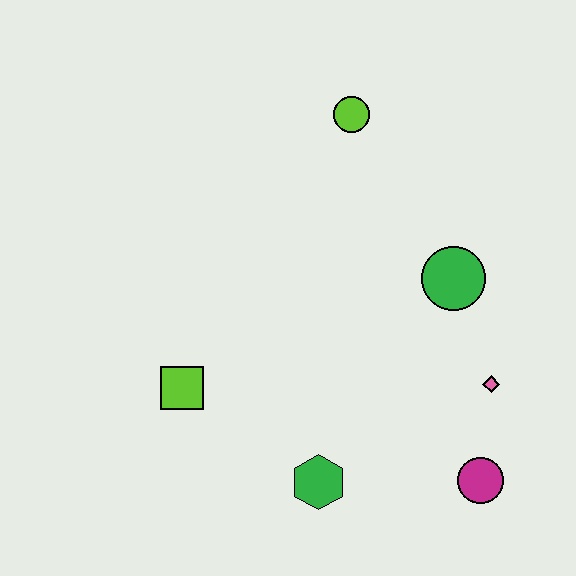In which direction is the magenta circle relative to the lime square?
The magenta circle is to the right of the lime square.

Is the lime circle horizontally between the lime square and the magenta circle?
Yes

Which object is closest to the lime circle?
The green circle is closest to the lime circle.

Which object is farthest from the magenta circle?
The lime circle is farthest from the magenta circle.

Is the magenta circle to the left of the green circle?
No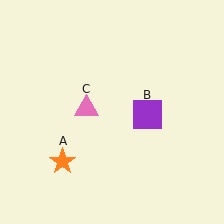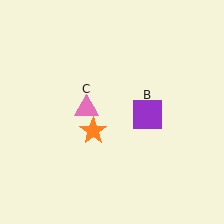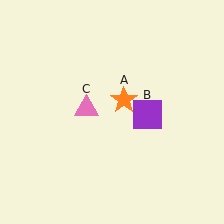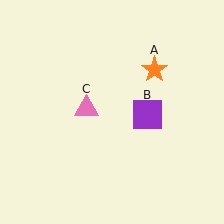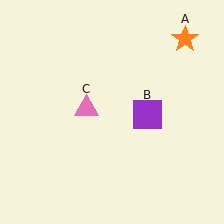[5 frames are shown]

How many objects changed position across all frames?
1 object changed position: orange star (object A).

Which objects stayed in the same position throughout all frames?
Purple square (object B) and pink triangle (object C) remained stationary.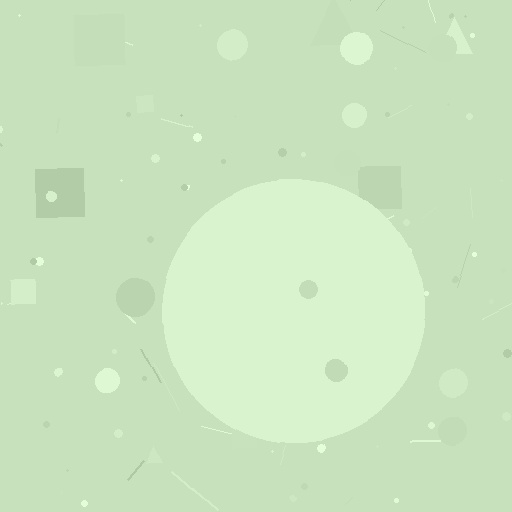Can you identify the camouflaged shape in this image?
The camouflaged shape is a circle.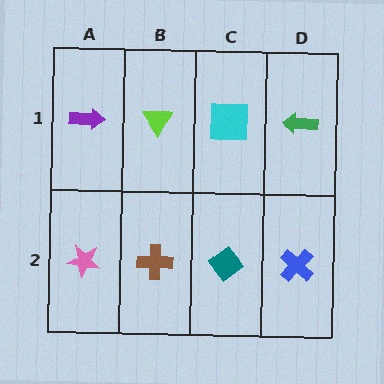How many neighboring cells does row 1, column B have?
3.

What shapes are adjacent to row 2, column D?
A green arrow (row 1, column D), a teal diamond (row 2, column C).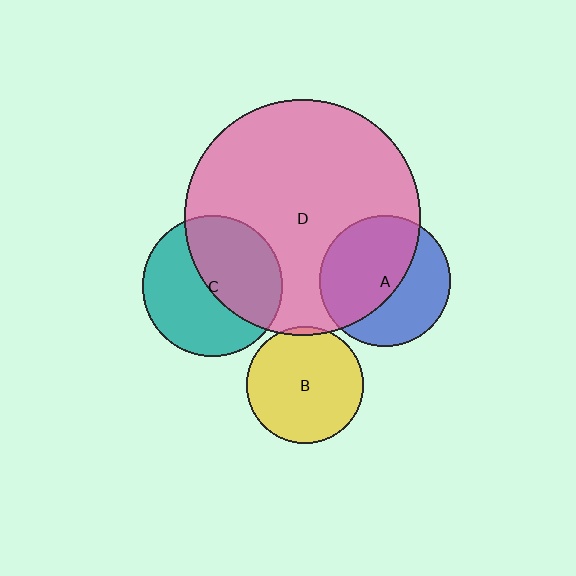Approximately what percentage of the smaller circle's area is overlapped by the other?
Approximately 5%.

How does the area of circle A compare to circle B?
Approximately 1.3 times.